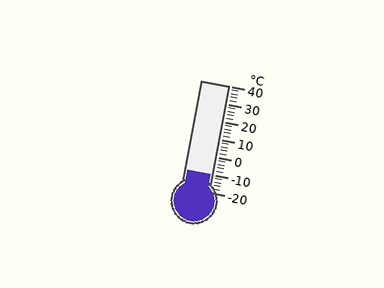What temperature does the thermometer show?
The thermometer shows approximately -10°C.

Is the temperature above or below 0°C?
The temperature is below 0°C.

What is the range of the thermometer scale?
The thermometer scale ranges from -20°C to 40°C.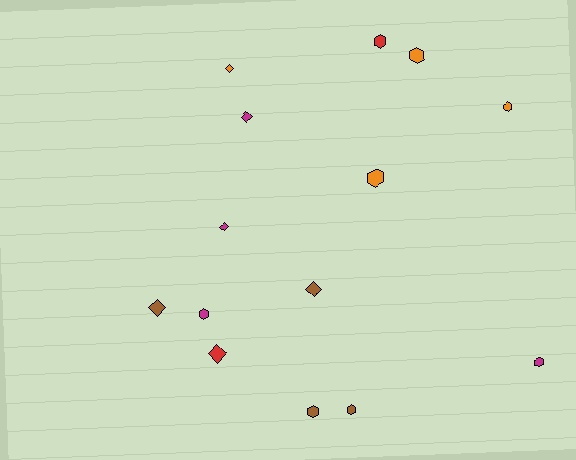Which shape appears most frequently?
Hexagon, with 8 objects.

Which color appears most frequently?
Magenta, with 4 objects.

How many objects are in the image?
There are 14 objects.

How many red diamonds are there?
There is 1 red diamond.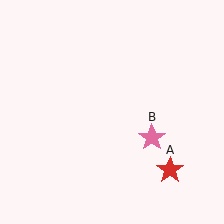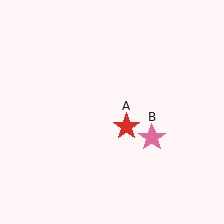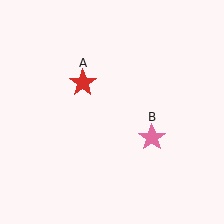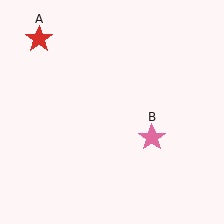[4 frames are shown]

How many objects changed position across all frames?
1 object changed position: red star (object A).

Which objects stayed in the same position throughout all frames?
Pink star (object B) remained stationary.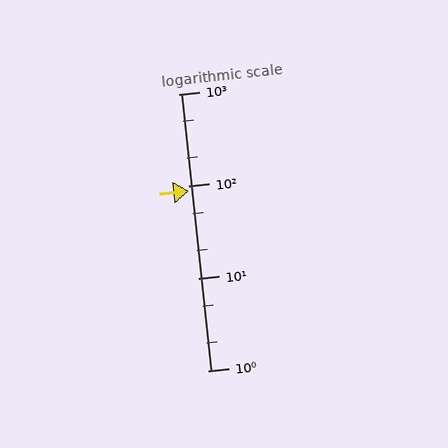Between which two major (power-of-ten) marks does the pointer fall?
The pointer is between 10 and 100.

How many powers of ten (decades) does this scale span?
The scale spans 3 decades, from 1 to 1000.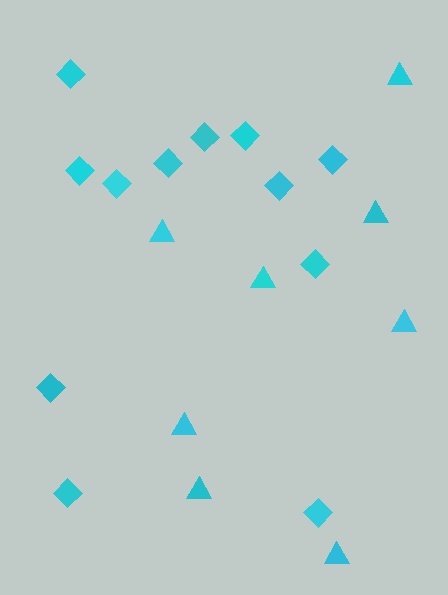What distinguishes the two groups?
There are 2 groups: one group of diamonds (12) and one group of triangles (8).